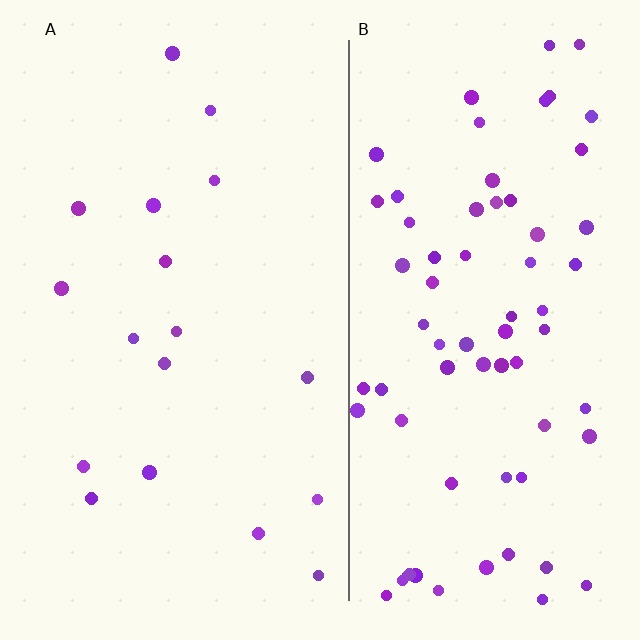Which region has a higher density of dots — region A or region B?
B (the right).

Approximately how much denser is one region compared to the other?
Approximately 4.0× — region B over region A.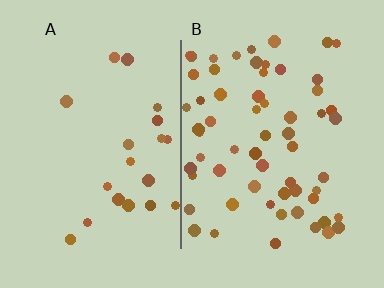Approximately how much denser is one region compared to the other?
Approximately 3.0× — region B over region A.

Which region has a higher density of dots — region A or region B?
B (the right).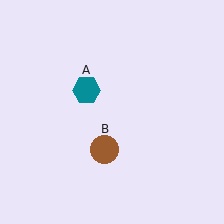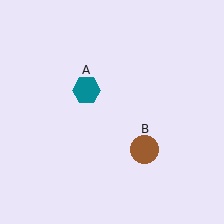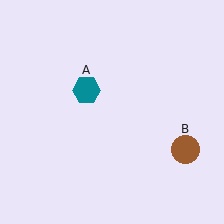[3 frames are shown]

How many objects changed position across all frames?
1 object changed position: brown circle (object B).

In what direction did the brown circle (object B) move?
The brown circle (object B) moved right.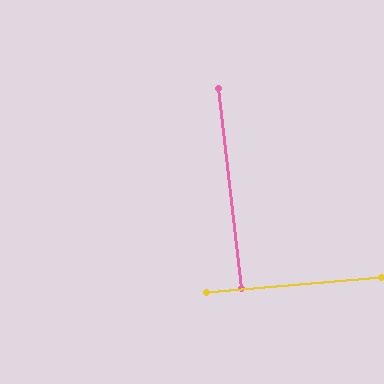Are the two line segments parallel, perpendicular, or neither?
Perpendicular — they meet at approximately 88°.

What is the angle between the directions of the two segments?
Approximately 88 degrees.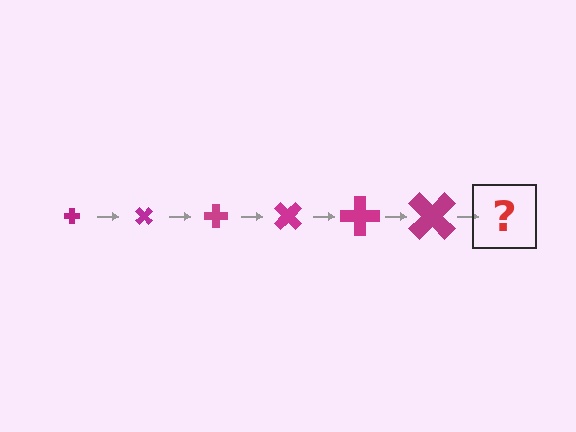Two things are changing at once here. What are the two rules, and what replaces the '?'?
The two rules are that the cross grows larger each step and it rotates 45 degrees each step. The '?' should be a cross, larger than the previous one and rotated 270 degrees from the start.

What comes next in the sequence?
The next element should be a cross, larger than the previous one and rotated 270 degrees from the start.